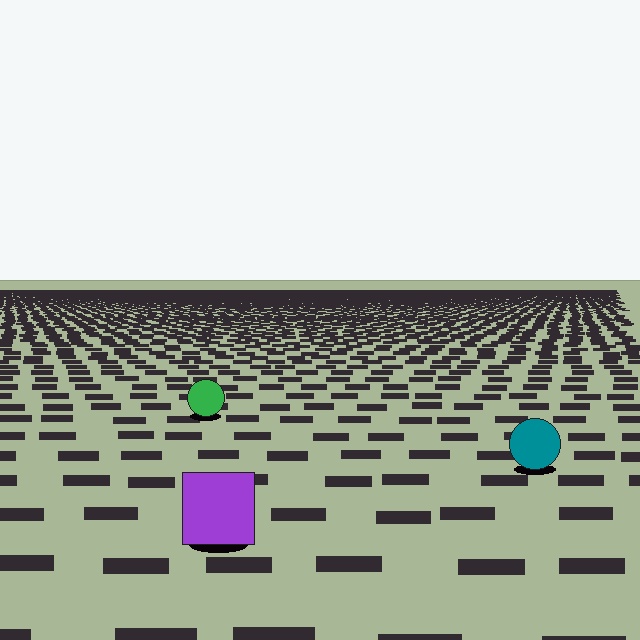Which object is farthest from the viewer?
The green circle is farthest from the viewer. It appears smaller and the ground texture around it is denser.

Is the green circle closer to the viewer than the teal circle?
No. The teal circle is closer — you can tell from the texture gradient: the ground texture is coarser near it.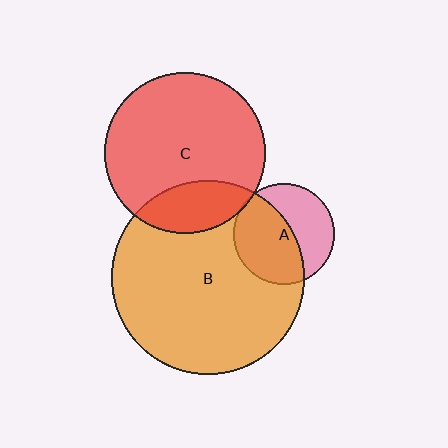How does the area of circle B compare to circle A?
Approximately 3.7 times.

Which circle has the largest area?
Circle B (orange).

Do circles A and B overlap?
Yes.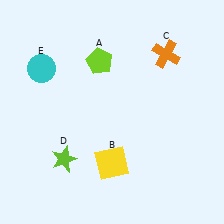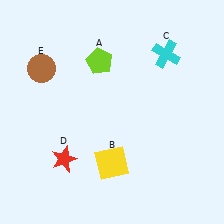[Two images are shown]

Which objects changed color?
C changed from orange to cyan. D changed from lime to red. E changed from cyan to brown.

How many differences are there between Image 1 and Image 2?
There are 3 differences between the two images.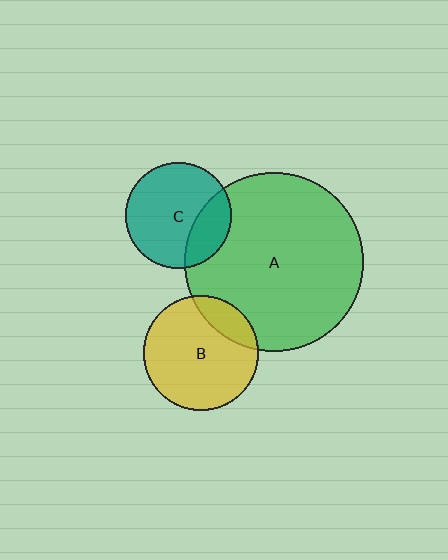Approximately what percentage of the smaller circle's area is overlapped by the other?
Approximately 15%.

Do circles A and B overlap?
Yes.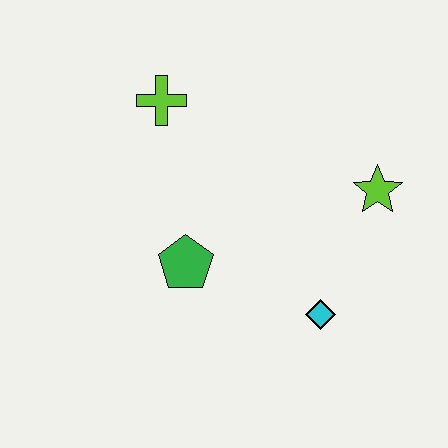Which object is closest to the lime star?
The cyan diamond is closest to the lime star.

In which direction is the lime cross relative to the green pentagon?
The lime cross is above the green pentagon.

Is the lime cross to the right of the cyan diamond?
No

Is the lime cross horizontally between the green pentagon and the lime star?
No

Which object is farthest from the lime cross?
The cyan diamond is farthest from the lime cross.